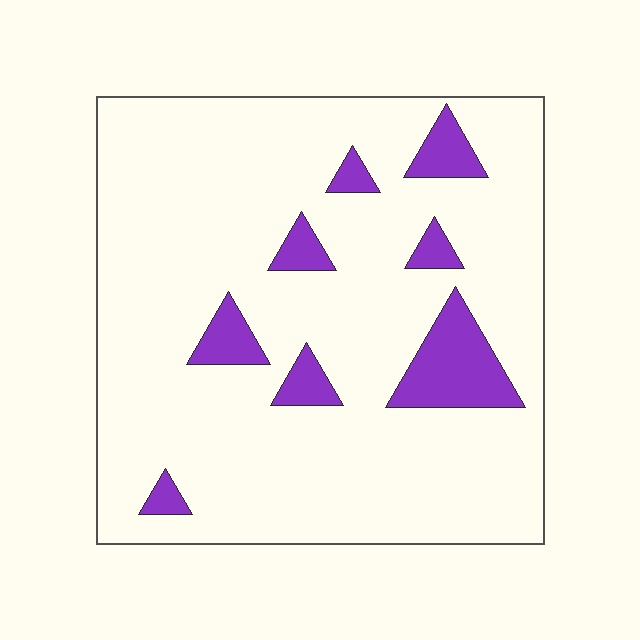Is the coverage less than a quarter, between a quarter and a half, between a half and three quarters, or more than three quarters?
Less than a quarter.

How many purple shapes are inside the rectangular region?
8.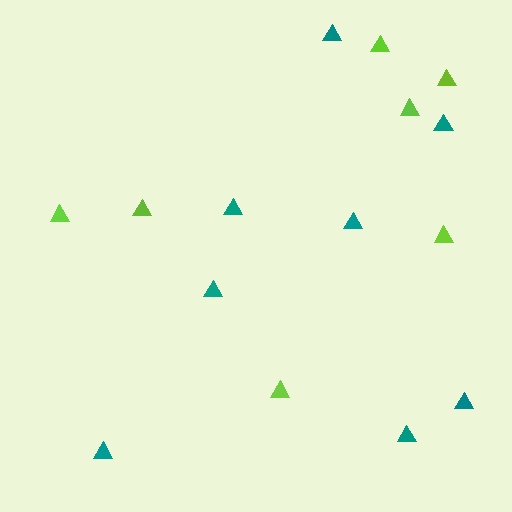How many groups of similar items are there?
There are 2 groups: one group of teal triangles (8) and one group of lime triangles (7).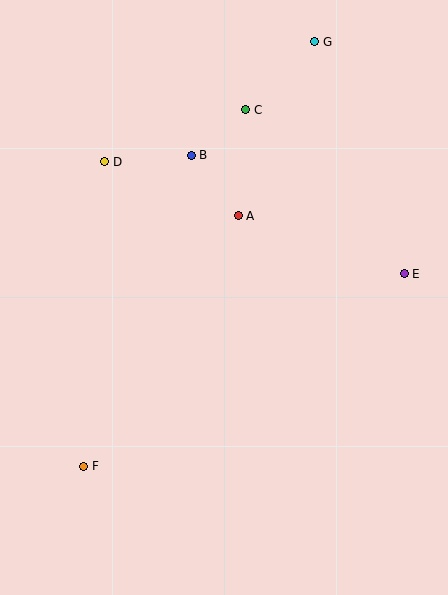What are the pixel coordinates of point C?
Point C is at (246, 110).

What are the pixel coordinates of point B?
Point B is at (191, 155).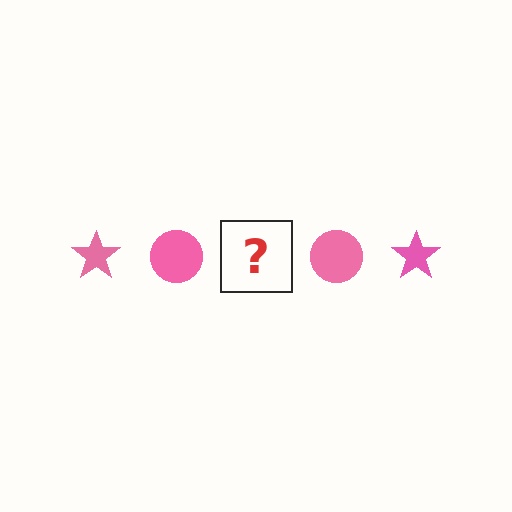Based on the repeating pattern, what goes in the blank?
The blank should be a pink star.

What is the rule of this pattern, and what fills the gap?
The rule is that the pattern cycles through star, circle shapes in pink. The gap should be filled with a pink star.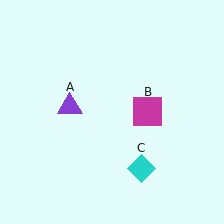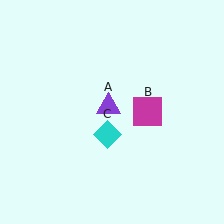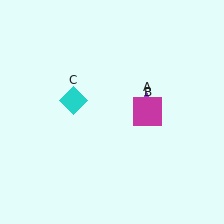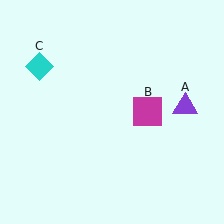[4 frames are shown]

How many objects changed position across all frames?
2 objects changed position: purple triangle (object A), cyan diamond (object C).